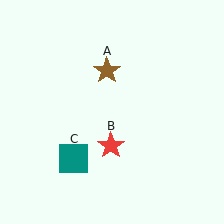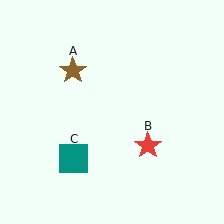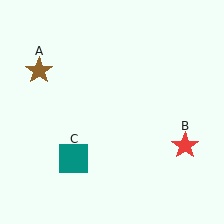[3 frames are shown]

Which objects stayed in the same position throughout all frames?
Teal square (object C) remained stationary.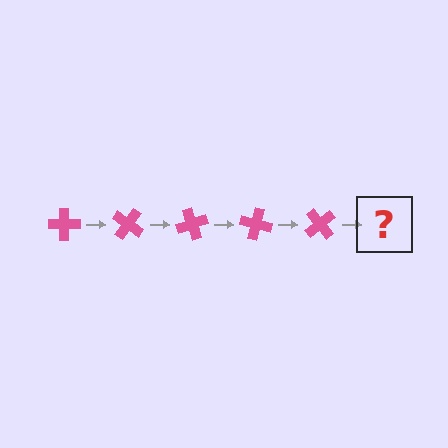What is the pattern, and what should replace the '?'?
The pattern is that the cross rotates 35 degrees each step. The '?' should be a pink cross rotated 175 degrees.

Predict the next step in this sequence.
The next step is a pink cross rotated 175 degrees.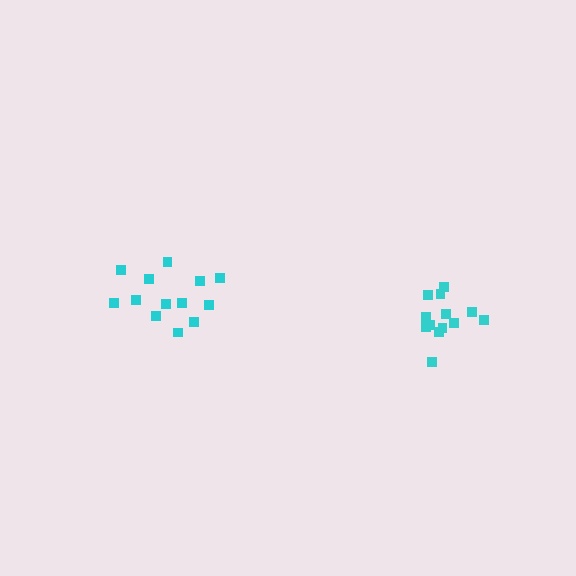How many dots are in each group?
Group 1: 13 dots, Group 2: 13 dots (26 total).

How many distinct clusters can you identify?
There are 2 distinct clusters.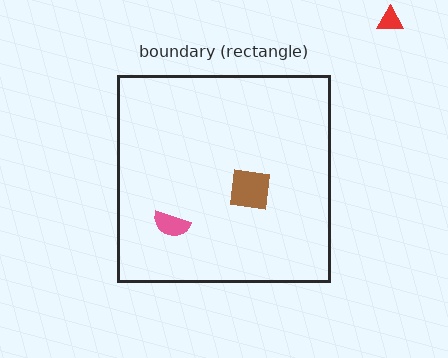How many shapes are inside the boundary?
2 inside, 1 outside.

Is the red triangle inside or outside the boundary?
Outside.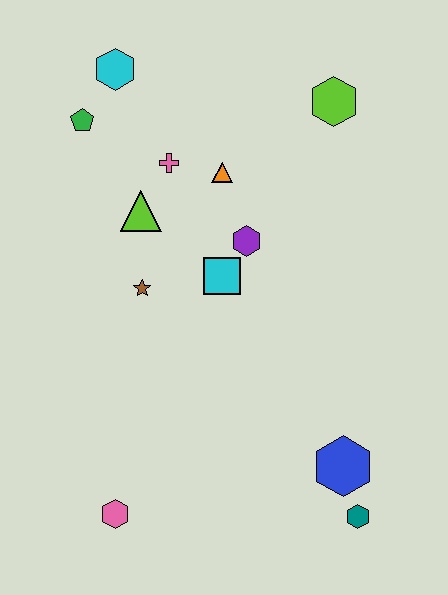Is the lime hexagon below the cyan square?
No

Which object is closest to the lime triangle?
The pink cross is closest to the lime triangle.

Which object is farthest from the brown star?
The teal hexagon is farthest from the brown star.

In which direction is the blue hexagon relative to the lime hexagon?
The blue hexagon is below the lime hexagon.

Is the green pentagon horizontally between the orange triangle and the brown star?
No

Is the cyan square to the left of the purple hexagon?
Yes